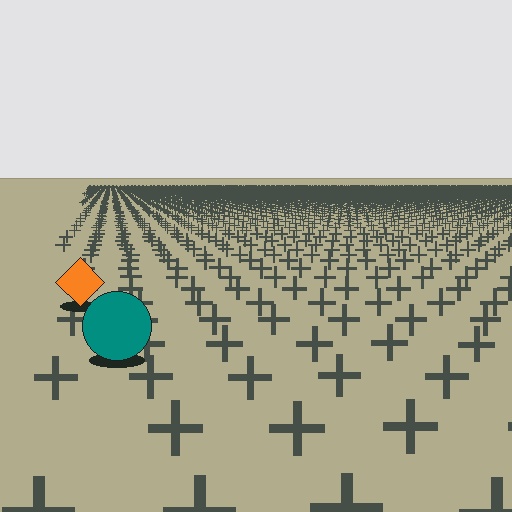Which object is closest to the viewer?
The teal circle is closest. The texture marks near it are larger and more spread out.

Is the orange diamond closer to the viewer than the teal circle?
No. The teal circle is closer — you can tell from the texture gradient: the ground texture is coarser near it.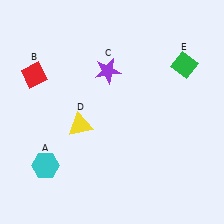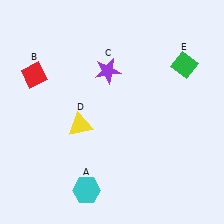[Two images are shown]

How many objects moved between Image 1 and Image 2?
1 object moved between the two images.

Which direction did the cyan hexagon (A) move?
The cyan hexagon (A) moved right.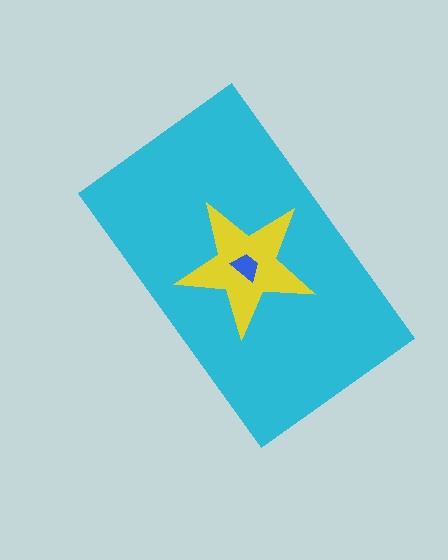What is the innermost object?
The blue trapezoid.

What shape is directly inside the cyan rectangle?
The yellow star.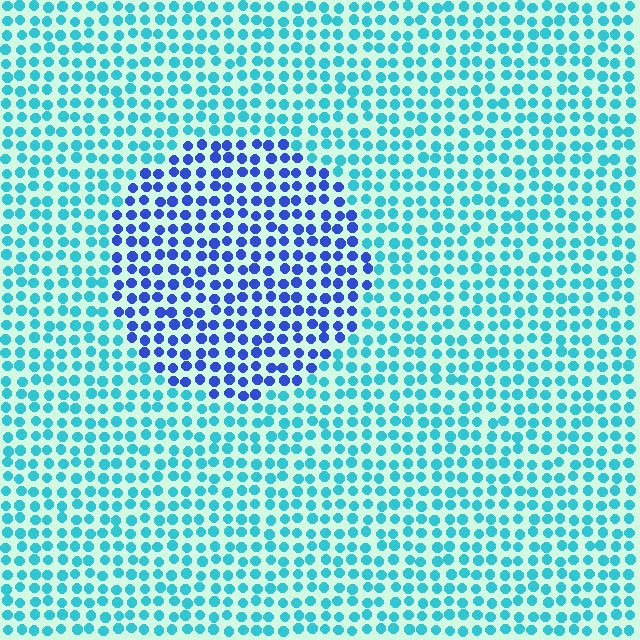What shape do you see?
I see a circle.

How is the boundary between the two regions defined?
The boundary is defined purely by a slight shift in hue (about 45 degrees). Spacing, size, and orientation are identical on both sides.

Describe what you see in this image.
The image is filled with small cyan elements in a uniform arrangement. A circle-shaped region is visible where the elements are tinted to a slightly different hue, forming a subtle color boundary.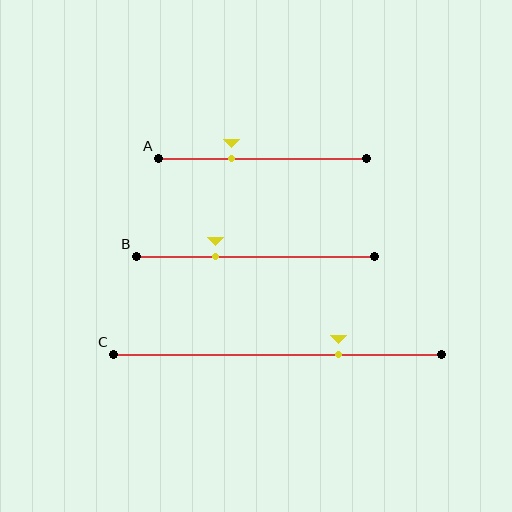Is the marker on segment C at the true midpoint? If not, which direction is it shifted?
No, the marker on segment C is shifted to the right by about 19% of the segment length.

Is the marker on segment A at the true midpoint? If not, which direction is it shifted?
No, the marker on segment A is shifted to the left by about 14% of the segment length.